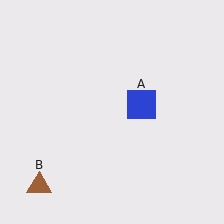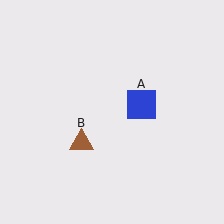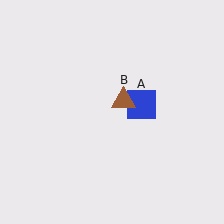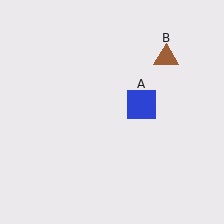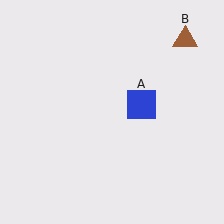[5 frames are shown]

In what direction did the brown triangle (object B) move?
The brown triangle (object B) moved up and to the right.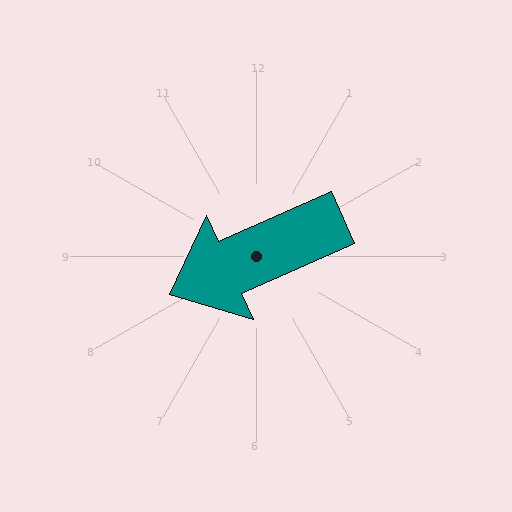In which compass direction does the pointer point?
Southwest.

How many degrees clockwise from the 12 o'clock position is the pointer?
Approximately 246 degrees.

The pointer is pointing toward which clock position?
Roughly 8 o'clock.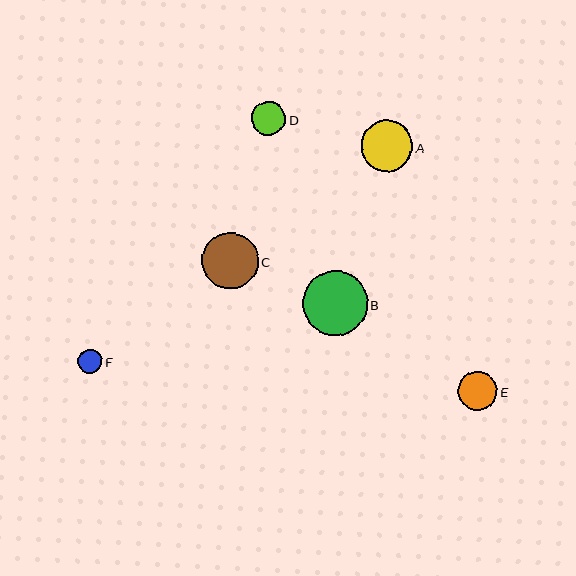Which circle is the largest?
Circle B is the largest with a size of approximately 65 pixels.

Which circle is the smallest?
Circle F is the smallest with a size of approximately 25 pixels.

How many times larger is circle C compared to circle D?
Circle C is approximately 1.7 times the size of circle D.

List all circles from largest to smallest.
From largest to smallest: B, C, A, E, D, F.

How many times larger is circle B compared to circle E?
Circle B is approximately 1.6 times the size of circle E.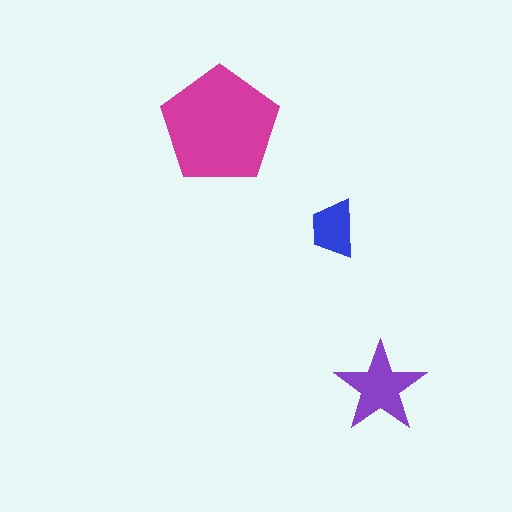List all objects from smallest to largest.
The blue trapezoid, the purple star, the magenta pentagon.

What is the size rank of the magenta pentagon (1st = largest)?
1st.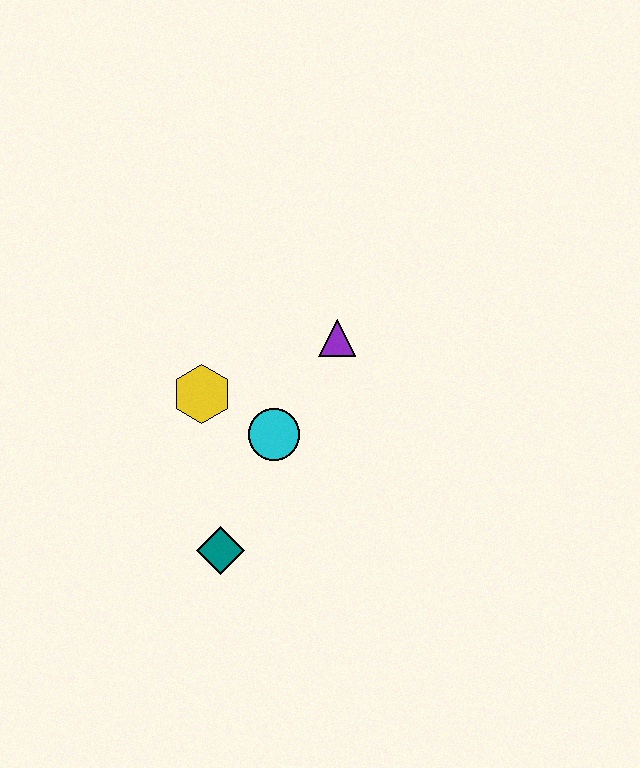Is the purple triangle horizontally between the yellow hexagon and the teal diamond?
No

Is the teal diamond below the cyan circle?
Yes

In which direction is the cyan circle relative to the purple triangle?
The cyan circle is below the purple triangle.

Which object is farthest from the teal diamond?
The purple triangle is farthest from the teal diamond.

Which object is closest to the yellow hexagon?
The cyan circle is closest to the yellow hexagon.